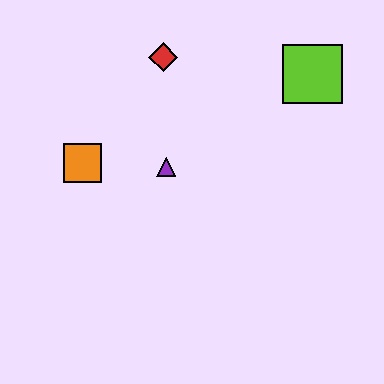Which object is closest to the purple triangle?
The orange square is closest to the purple triangle.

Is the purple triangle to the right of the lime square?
No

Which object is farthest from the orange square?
The lime square is farthest from the orange square.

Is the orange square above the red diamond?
No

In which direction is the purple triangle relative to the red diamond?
The purple triangle is below the red diamond.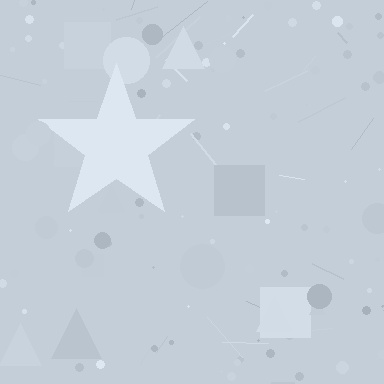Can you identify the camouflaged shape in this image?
The camouflaged shape is a star.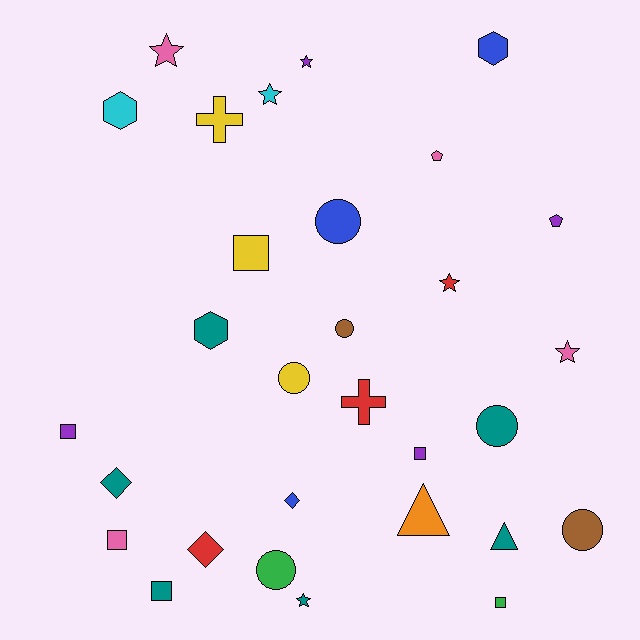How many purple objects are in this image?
There are 4 purple objects.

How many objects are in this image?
There are 30 objects.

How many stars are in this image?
There are 6 stars.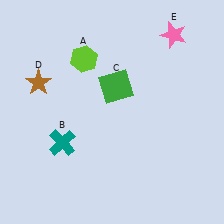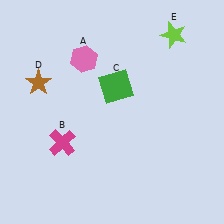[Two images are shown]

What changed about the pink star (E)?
In Image 1, E is pink. In Image 2, it changed to lime.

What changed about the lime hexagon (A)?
In Image 1, A is lime. In Image 2, it changed to pink.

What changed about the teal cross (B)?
In Image 1, B is teal. In Image 2, it changed to magenta.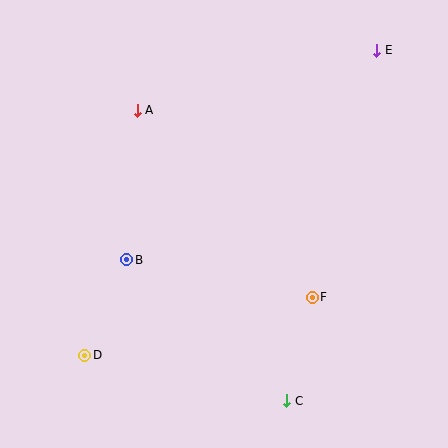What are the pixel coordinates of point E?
Point E is at (377, 50).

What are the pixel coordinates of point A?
Point A is at (137, 110).